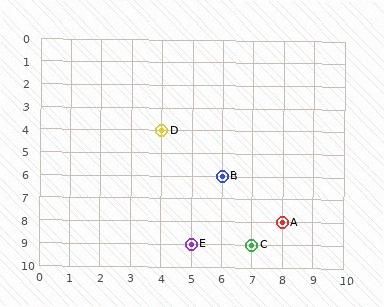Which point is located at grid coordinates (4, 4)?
Point D is at (4, 4).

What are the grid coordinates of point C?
Point C is at grid coordinates (7, 9).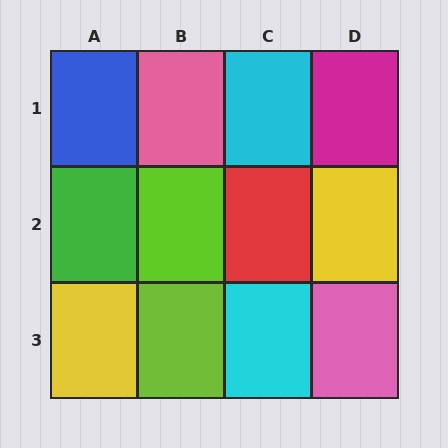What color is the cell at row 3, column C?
Cyan.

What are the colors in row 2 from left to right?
Green, lime, red, yellow.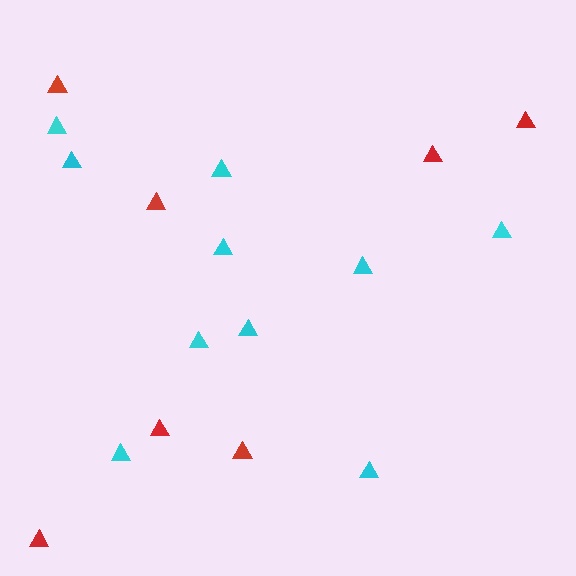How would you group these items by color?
There are 2 groups: one group of cyan triangles (10) and one group of red triangles (7).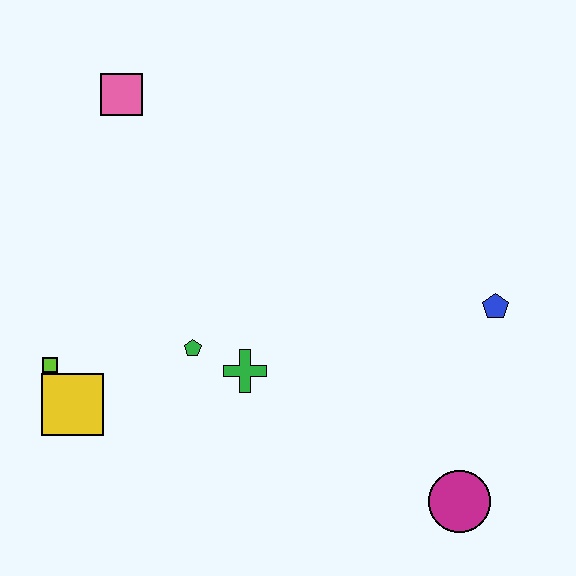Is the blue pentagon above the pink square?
No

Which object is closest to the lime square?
The yellow square is closest to the lime square.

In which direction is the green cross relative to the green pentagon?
The green cross is to the right of the green pentagon.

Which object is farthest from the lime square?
The blue pentagon is farthest from the lime square.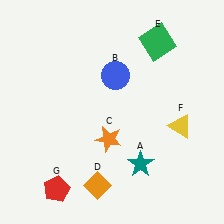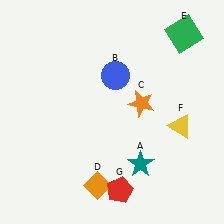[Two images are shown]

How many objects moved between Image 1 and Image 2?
3 objects moved between the two images.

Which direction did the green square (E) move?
The green square (E) moved right.